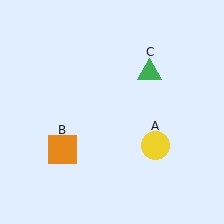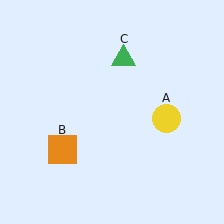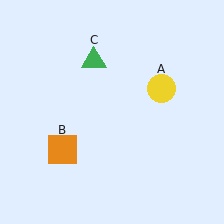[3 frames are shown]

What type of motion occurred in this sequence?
The yellow circle (object A), green triangle (object C) rotated counterclockwise around the center of the scene.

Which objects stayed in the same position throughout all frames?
Orange square (object B) remained stationary.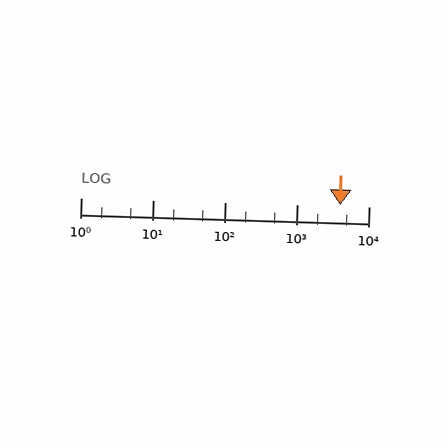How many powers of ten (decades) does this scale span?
The scale spans 4 decades, from 1 to 10000.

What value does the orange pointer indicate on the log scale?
The pointer indicates approximately 4000.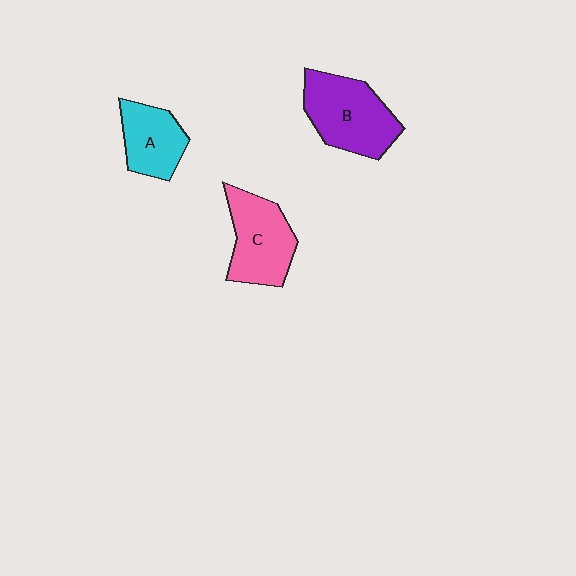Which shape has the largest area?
Shape B (purple).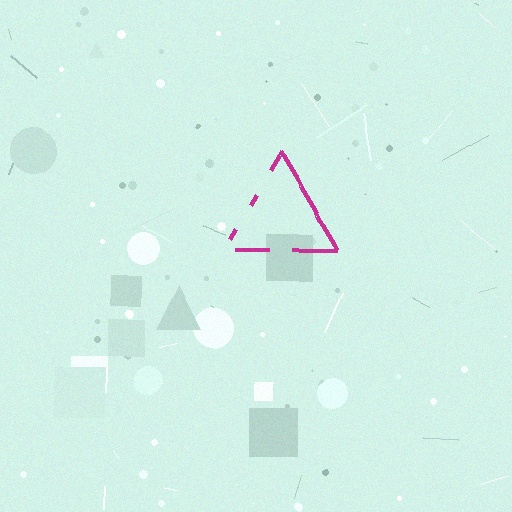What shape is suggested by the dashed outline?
The dashed outline suggests a triangle.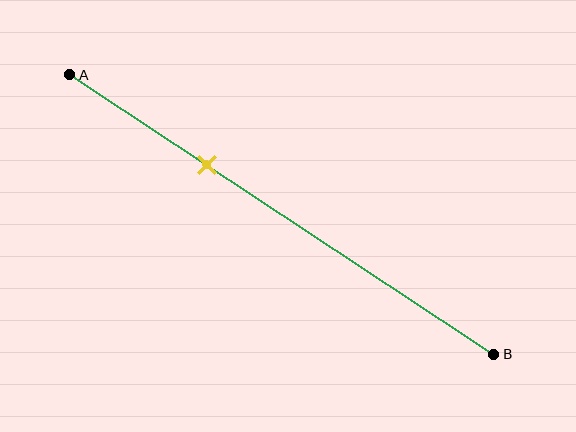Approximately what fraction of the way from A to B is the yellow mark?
The yellow mark is approximately 30% of the way from A to B.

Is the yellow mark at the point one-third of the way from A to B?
Yes, the mark is approximately at the one-third point.